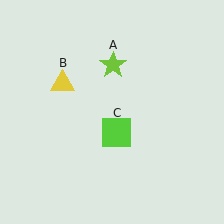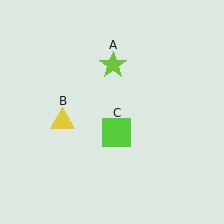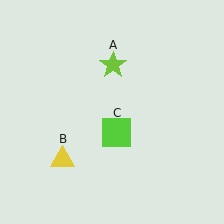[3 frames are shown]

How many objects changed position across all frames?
1 object changed position: yellow triangle (object B).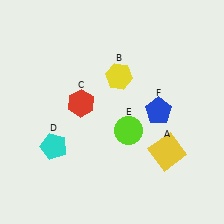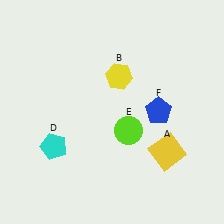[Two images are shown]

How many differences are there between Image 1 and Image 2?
There is 1 difference between the two images.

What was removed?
The red hexagon (C) was removed in Image 2.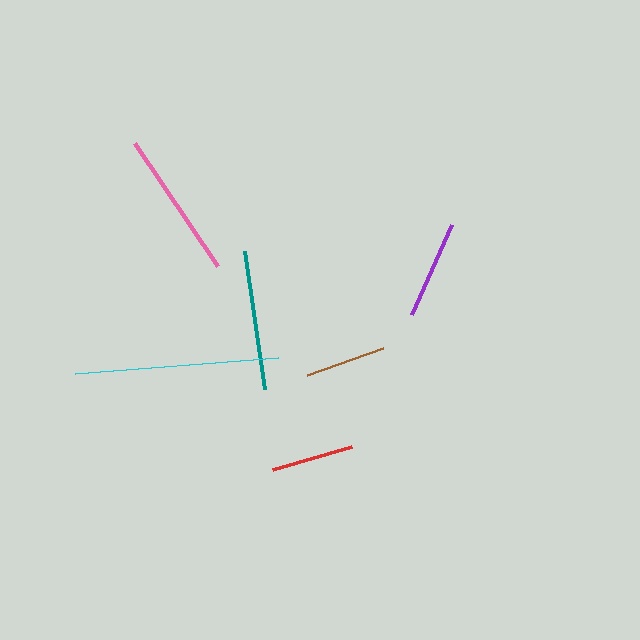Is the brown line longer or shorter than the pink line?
The pink line is longer than the brown line.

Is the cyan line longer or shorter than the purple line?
The cyan line is longer than the purple line.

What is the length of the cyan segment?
The cyan segment is approximately 203 pixels long.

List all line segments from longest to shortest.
From longest to shortest: cyan, pink, teal, purple, red, brown.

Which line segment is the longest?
The cyan line is the longest at approximately 203 pixels.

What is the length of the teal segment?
The teal segment is approximately 139 pixels long.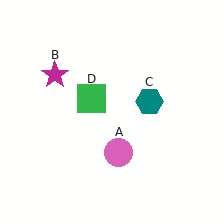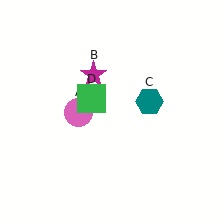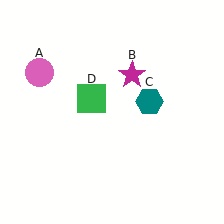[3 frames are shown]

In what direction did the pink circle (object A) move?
The pink circle (object A) moved up and to the left.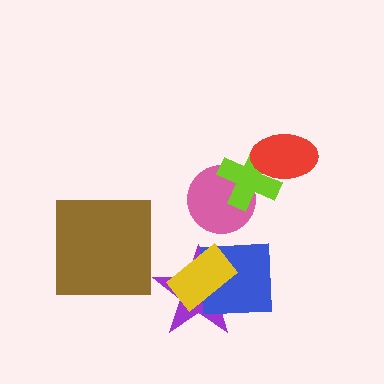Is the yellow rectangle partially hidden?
No, no other shape covers it.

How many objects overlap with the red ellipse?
1 object overlaps with the red ellipse.